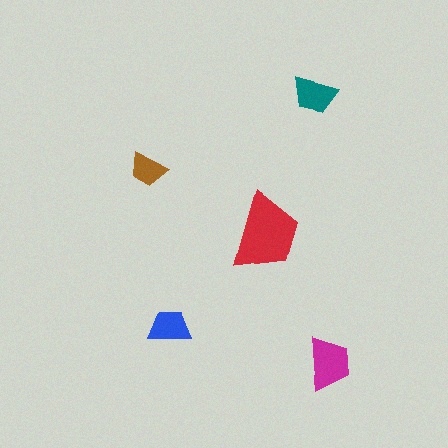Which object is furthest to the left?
The brown trapezoid is leftmost.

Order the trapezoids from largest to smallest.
the red one, the magenta one, the teal one, the blue one, the brown one.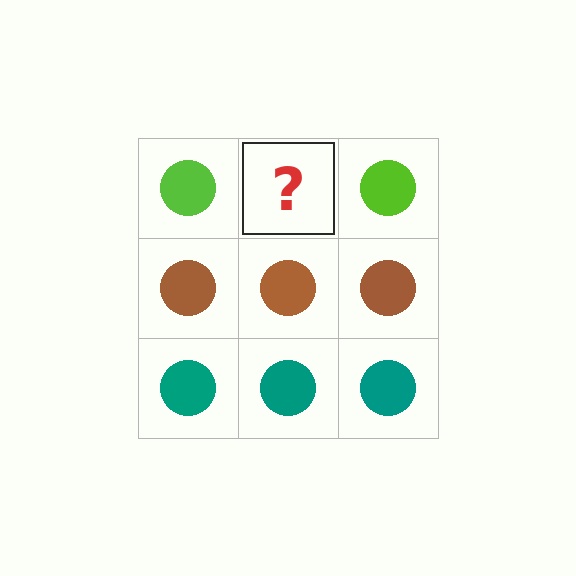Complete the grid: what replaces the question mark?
The question mark should be replaced with a lime circle.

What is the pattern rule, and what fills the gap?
The rule is that each row has a consistent color. The gap should be filled with a lime circle.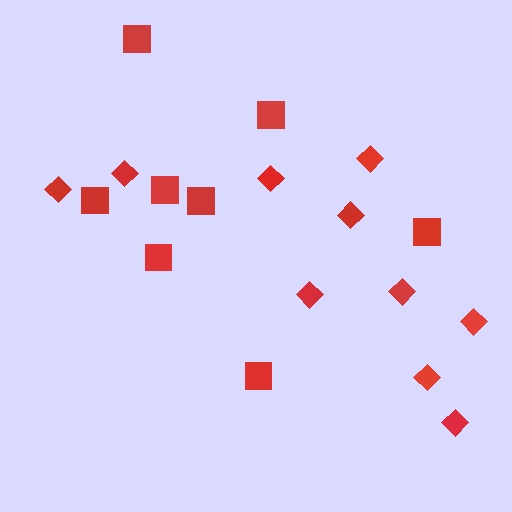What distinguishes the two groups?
There are 2 groups: one group of squares (8) and one group of diamonds (10).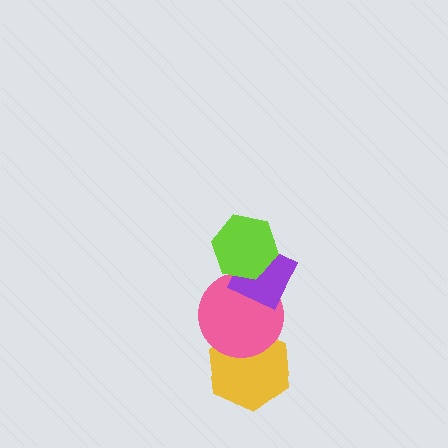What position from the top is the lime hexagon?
The lime hexagon is 1st from the top.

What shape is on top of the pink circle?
The purple diamond is on top of the pink circle.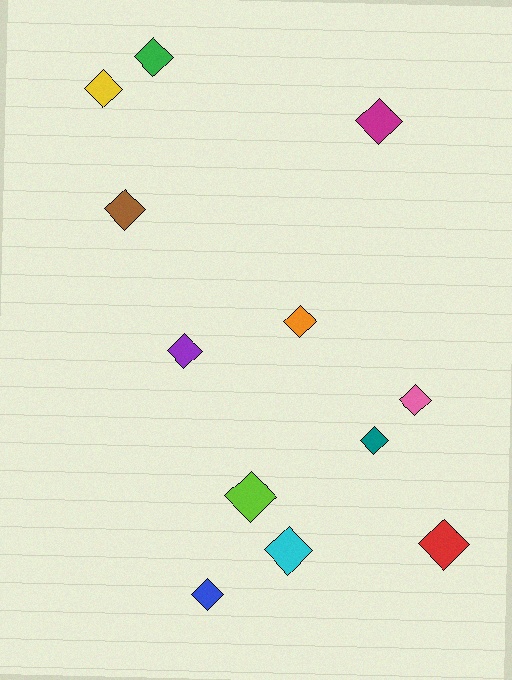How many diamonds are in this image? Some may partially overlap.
There are 12 diamonds.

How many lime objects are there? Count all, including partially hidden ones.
There is 1 lime object.